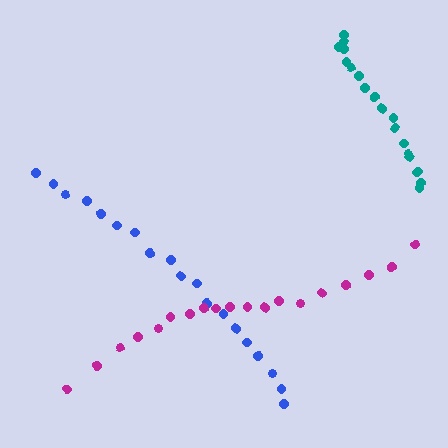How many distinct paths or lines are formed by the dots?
There are 3 distinct paths.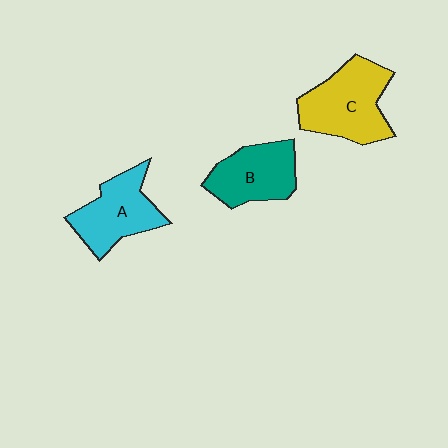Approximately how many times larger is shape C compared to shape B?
Approximately 1.3 times.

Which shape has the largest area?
Shape C (yellow).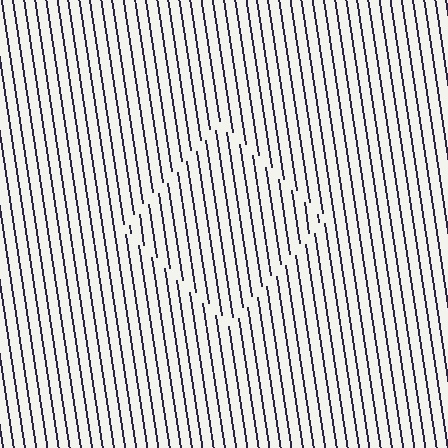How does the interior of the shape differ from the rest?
The interior of the shape contains the same grating, shifted by half a period — the contour is defined by the phase discontinuity where line-ends from the inner and outer gratings abut.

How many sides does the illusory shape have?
4 sides — the line-ends trace a square.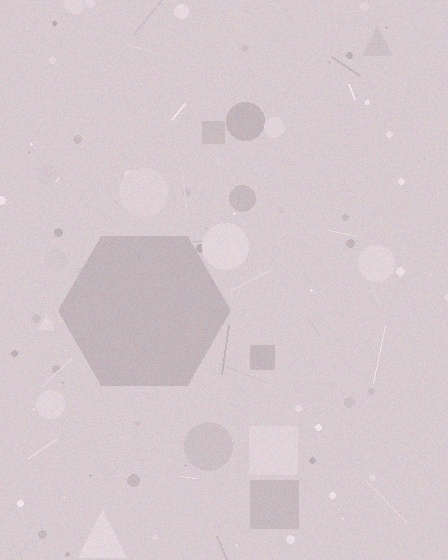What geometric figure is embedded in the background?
A hexagon is embedded in the background.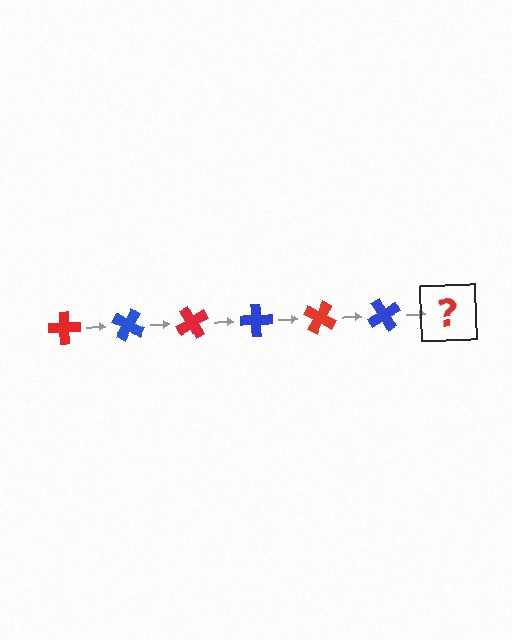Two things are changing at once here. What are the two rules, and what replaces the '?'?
The two rules are that it rotates 30 degrees each step and the color cycles through red and blue. The '?' should be a red cross, rotated 180 degrees from the start.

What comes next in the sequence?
The next element should be a red cross, rotated 180 degrees from the start.